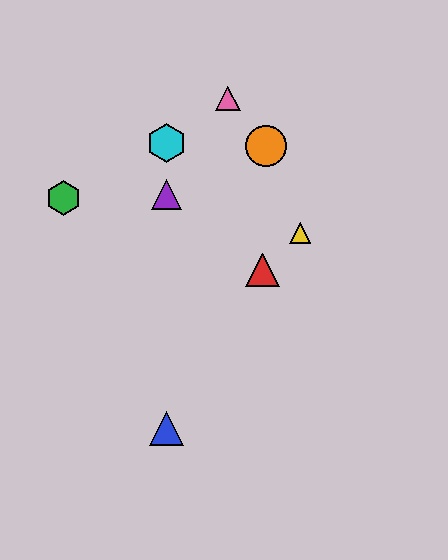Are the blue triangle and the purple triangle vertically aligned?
Yes, both are at x≈166.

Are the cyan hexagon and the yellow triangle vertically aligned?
No, the cyan hexagon is at x≈166 and the yellow triangle is at x≈300.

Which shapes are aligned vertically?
The blue triangle, the purple triangle, the cyan hexagon are aligned vertically.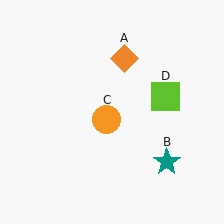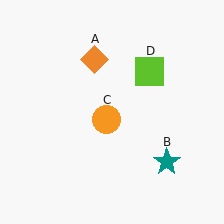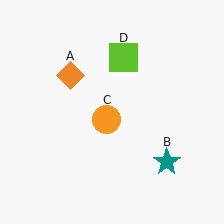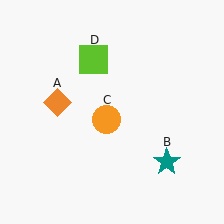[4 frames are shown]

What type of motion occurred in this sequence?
The orange diamond (object A), lime square (object D) rotated counterclockwise around the center of the scene.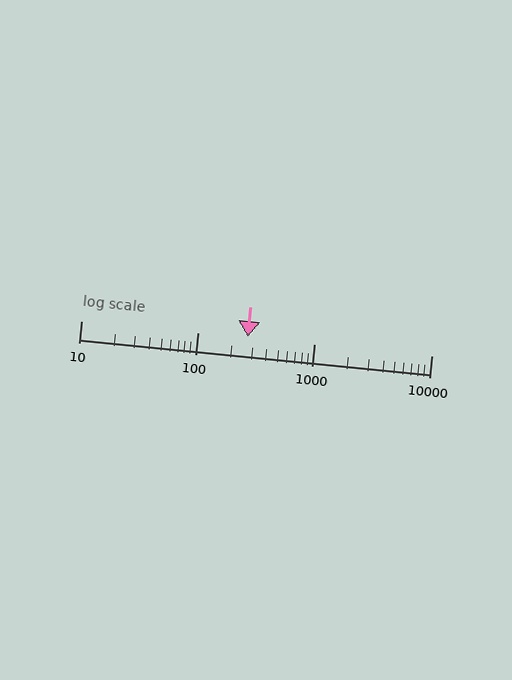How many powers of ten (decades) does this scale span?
The scale spans 3 decades, from 10 to 10000.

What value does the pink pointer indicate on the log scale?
The pointer indicates approximately 270.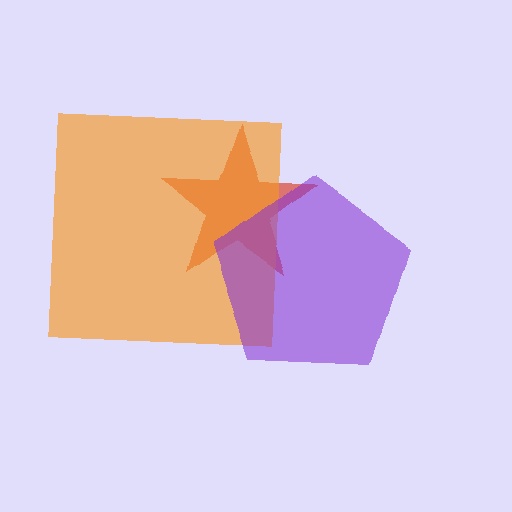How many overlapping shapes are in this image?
There are 3 overlapping shapes in the image.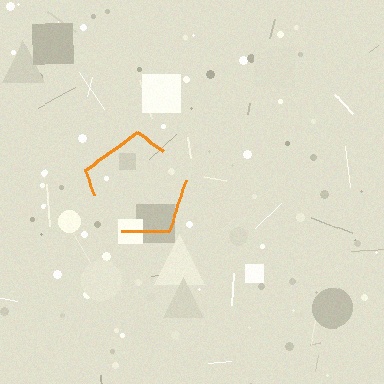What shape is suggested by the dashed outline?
The dashed outline suggests a pentagon.